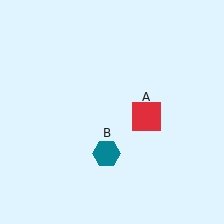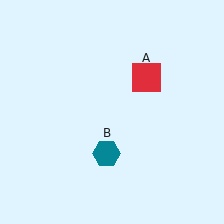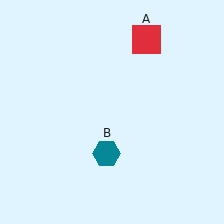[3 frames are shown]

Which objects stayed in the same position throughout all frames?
Teal hexagon (object B) remained stationary.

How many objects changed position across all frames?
1 object changed position: red square (object A).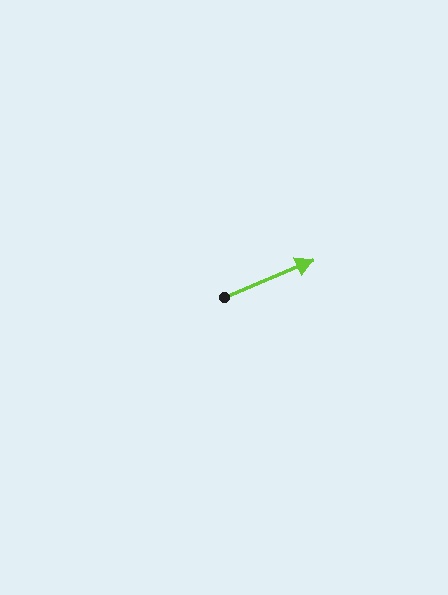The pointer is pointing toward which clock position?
Roughly 2 o'clock.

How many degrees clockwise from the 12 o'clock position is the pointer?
Approximately 67 degrees.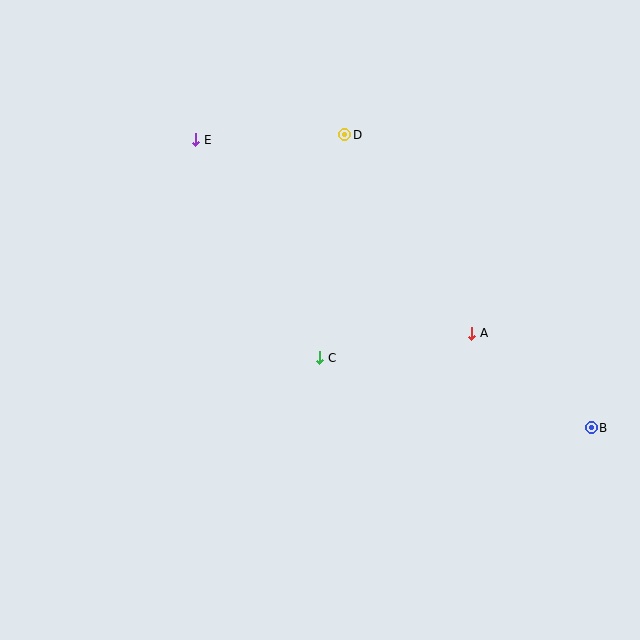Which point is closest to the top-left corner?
Point E is closest to the top-left corner.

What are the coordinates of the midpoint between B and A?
The midpoint between B and A is at (532, 381).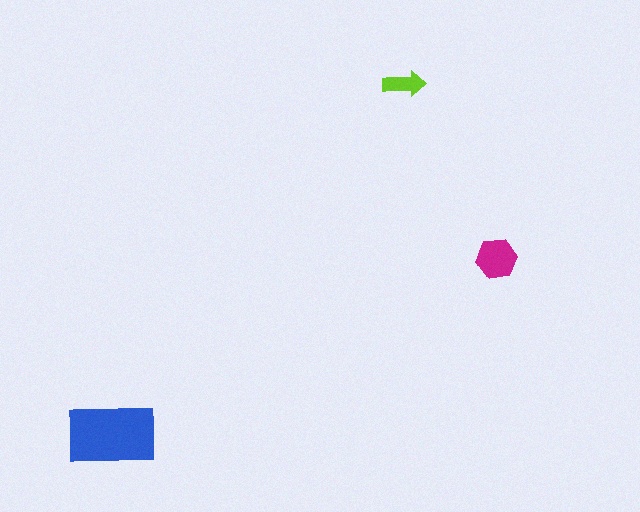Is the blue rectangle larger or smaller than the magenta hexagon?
Larger.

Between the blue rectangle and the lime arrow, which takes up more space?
The blue rectangle.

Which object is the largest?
The blue rectangle.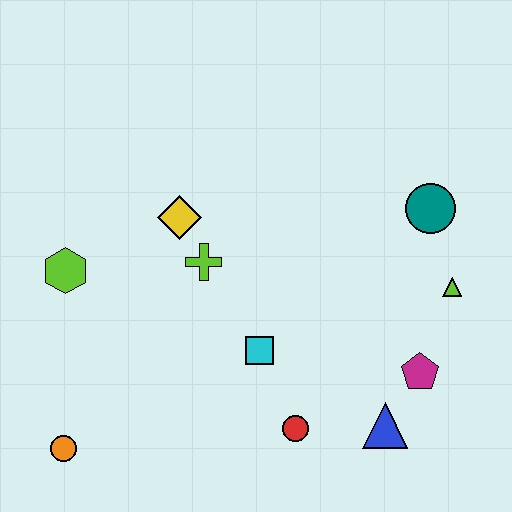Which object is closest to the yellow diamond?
The lime cross is closest to the yellow diamond.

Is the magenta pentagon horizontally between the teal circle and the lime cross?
Yes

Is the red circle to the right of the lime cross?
Yes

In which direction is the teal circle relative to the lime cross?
The teal circle is to the right of the lime cross.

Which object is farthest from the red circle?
The lime hexagon is farthest from the red circle.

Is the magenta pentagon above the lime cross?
No